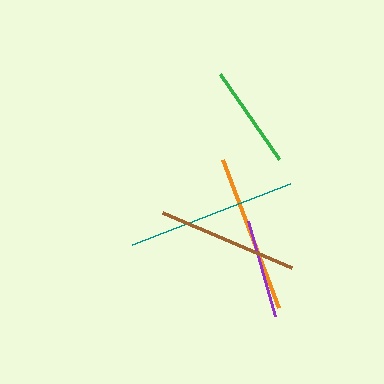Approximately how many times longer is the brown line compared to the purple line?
The brown line is approximately 1.4 times the length of the purple line.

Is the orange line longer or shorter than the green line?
The orange line is longer than the green line.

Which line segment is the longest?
The teal line is the longest at approximately 169 pixels.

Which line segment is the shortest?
The purple line is the shortest at approximately 99 pixels.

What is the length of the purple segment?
The purple segment is approximately 99 pixels long.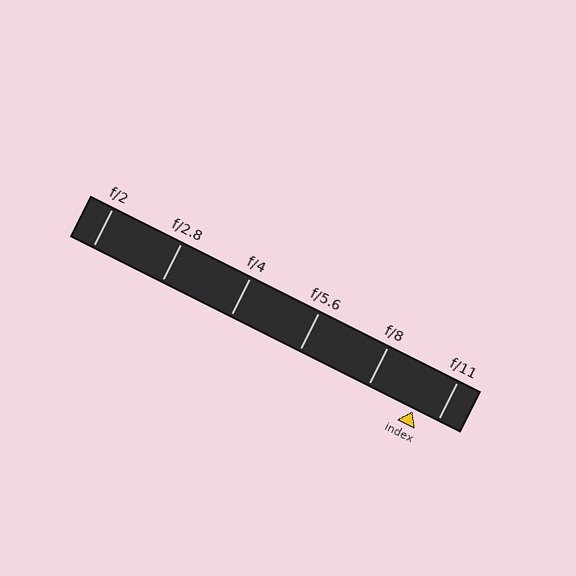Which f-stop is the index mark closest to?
The index mark is closest to f/11.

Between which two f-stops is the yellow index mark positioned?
The index mark is between f/8 and f/11.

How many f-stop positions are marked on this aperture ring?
There are 6 f-stop positions marked.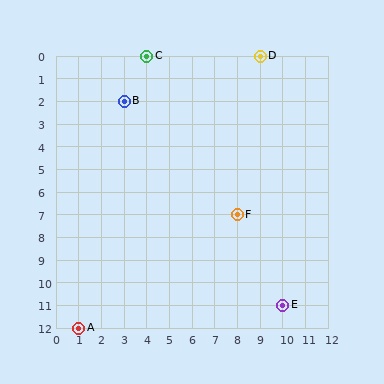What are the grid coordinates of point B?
Point B is at grid coordinates (3, 2).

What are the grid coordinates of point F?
Point F is at grid coordinates (8, 7).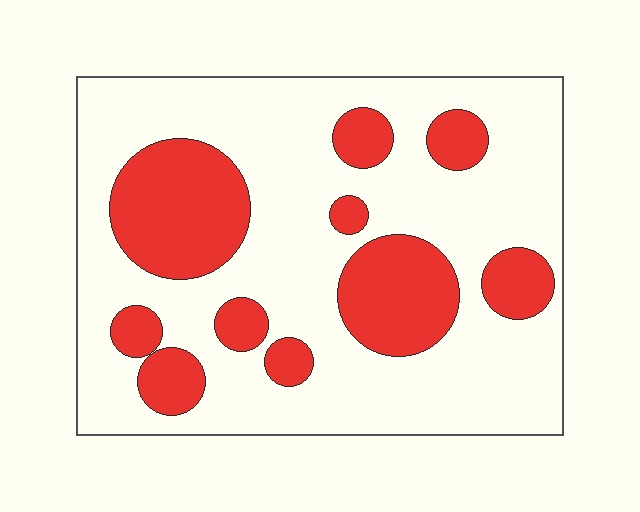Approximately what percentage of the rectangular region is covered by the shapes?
Approximately 30%.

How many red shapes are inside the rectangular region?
10.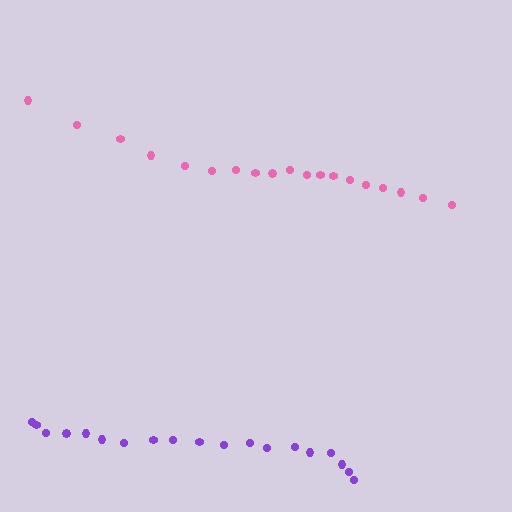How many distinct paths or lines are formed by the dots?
There are 2 distinct paths.